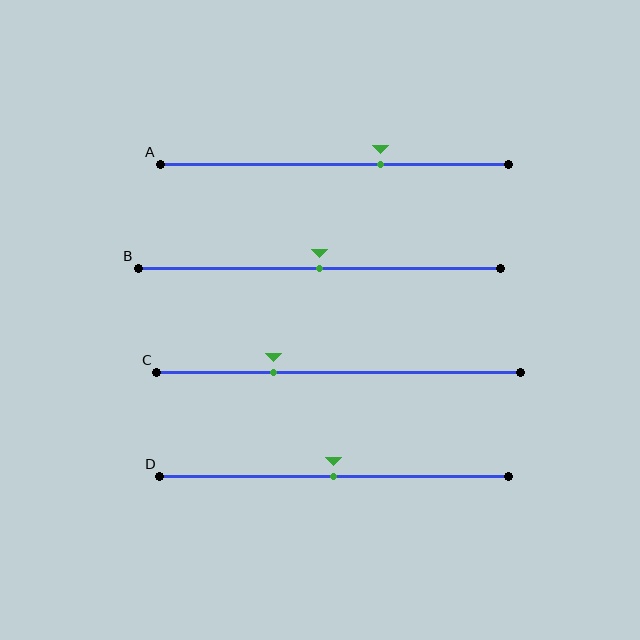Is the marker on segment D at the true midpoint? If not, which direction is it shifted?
Yes, the marker on segment D is at the true midpoint.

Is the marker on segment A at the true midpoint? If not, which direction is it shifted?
No, the marker on segment A is shifted to the right by about 13% of the segment length.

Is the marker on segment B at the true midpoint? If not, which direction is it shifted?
Yes, the marker on segment B is at the true midpoint.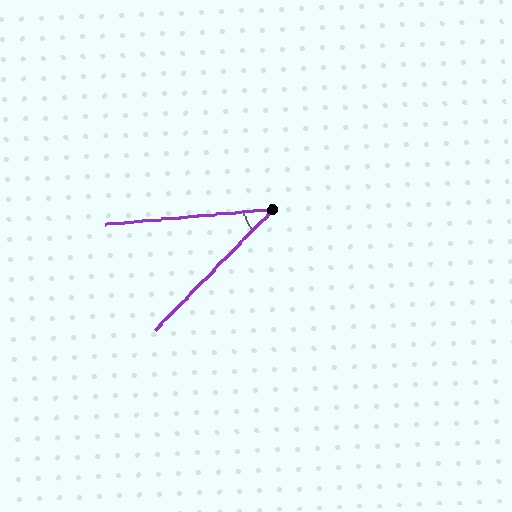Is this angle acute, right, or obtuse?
It is acute.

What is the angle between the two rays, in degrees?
Approximately 40 degrees.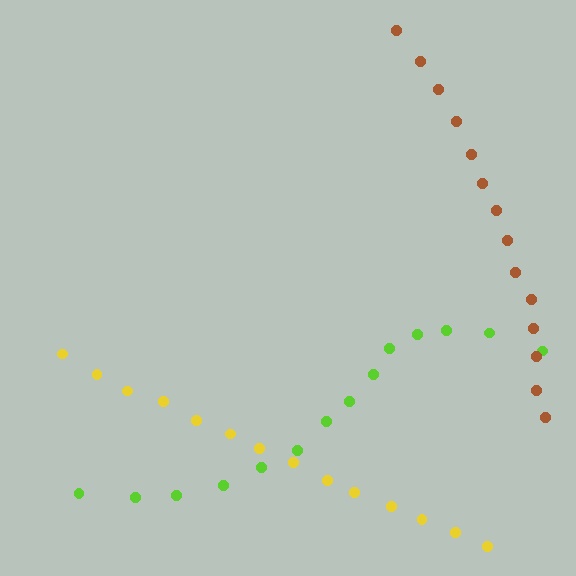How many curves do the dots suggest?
There are 3 distinct paths.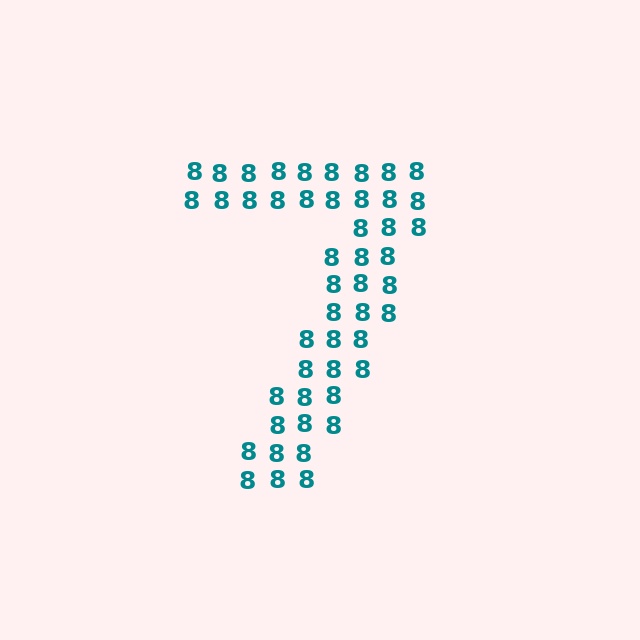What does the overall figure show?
The overall figure shows the digit 7.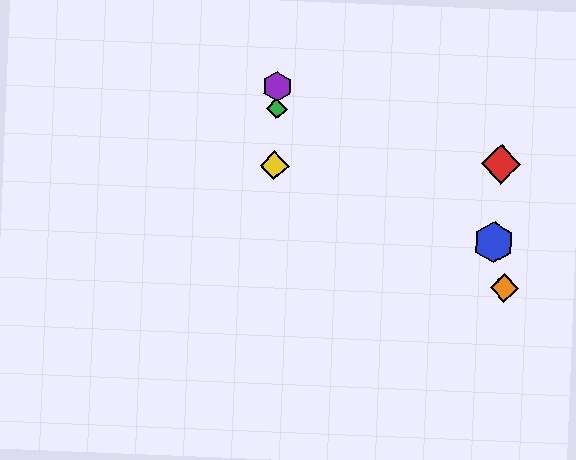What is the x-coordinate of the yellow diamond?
The yellow diamond is at x≈274.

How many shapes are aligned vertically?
3 shapes (the green diamond, the yellow diamond, the purple hexagon) are aligned vertically.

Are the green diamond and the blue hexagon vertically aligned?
No, the green diamond is at x≈277 and the blue hexagon is at x≈494.